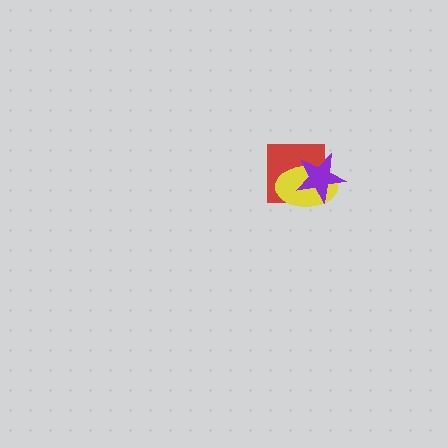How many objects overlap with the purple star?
2 objects overlap with the purple star.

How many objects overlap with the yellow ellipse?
2 objects overlap with the yellow ellipse.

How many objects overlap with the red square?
2 objects overlap with the red square.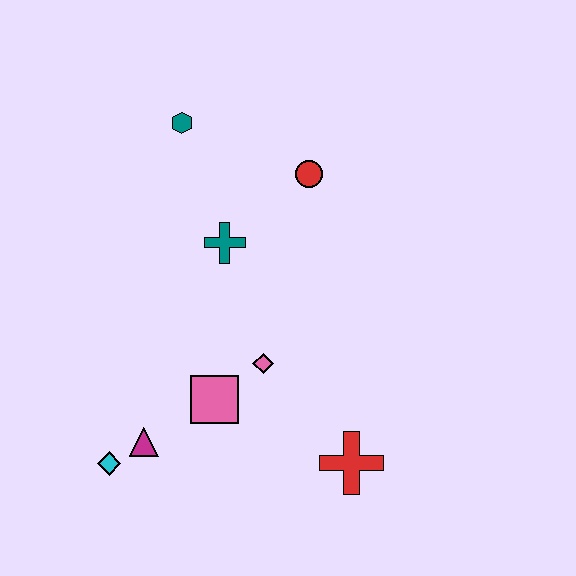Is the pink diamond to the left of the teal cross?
No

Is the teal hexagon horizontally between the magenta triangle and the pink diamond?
Yes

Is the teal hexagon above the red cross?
Yes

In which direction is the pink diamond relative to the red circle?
The pink diamond is below the red circle.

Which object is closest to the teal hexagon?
The teal cross is closest to the teal hexagon.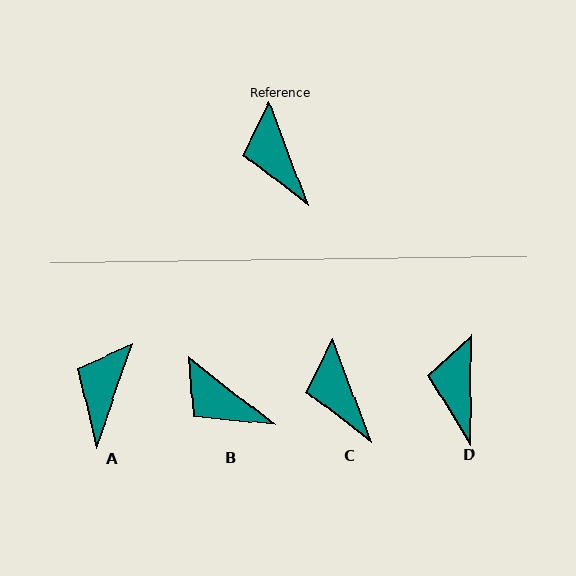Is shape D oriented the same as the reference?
No, it is off by about 21 degrees.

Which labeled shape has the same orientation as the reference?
C.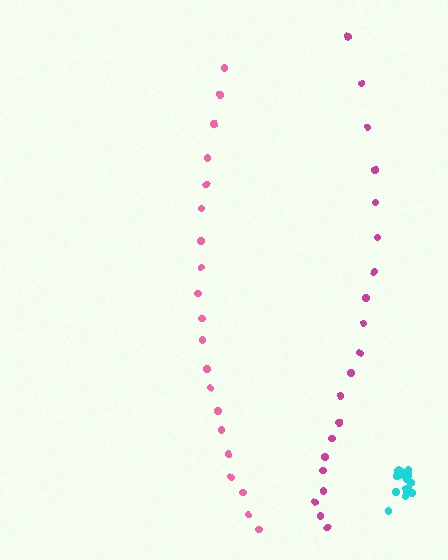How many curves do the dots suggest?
There are 3 distinct paths.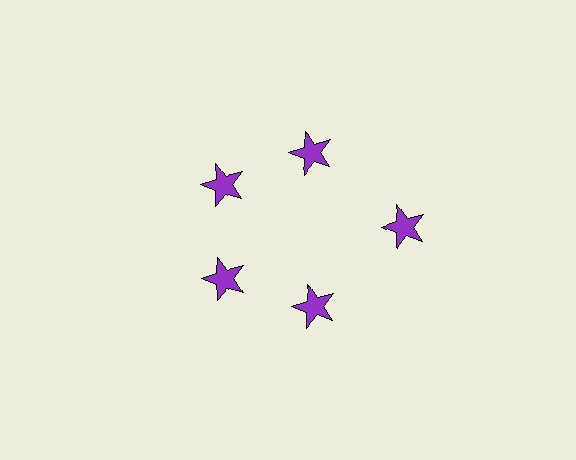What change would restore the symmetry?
The symmetry would be restored by moving it inward, back onto the ring so that all 5 stars sit at equal angles and equal distance from the center.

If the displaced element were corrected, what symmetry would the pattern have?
It would have 5-fold rotational symmetry — the pattern would map onto itself every 72 degrees.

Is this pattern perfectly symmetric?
No. The 5 purple stars are arranged in a ring, but one element near the 3 o'clock position is pushed outward from the center, breaking the 5-fold rotational symmetry.